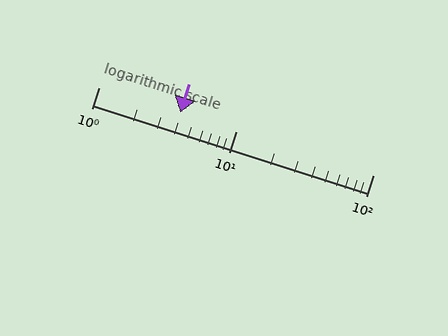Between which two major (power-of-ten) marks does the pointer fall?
The pointer is between 1 and 10.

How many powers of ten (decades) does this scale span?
The scale spans 2 decades, from 1 to 100.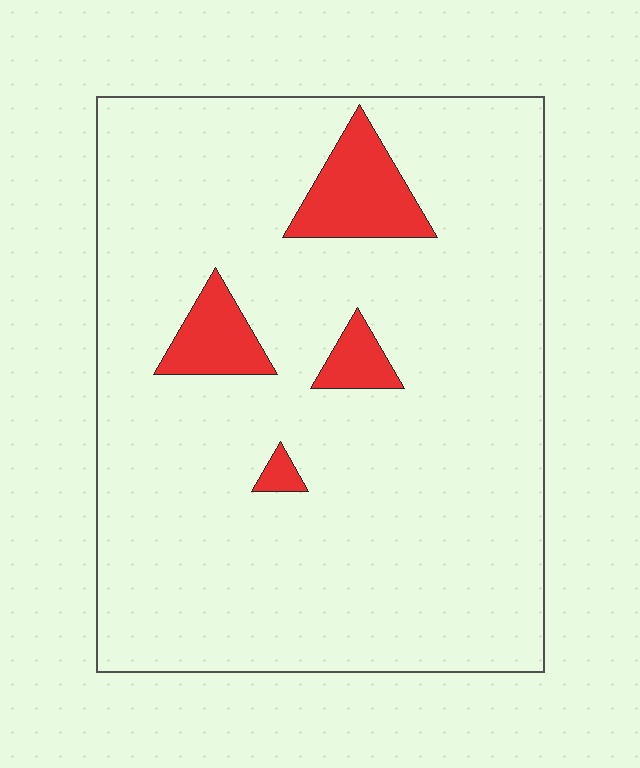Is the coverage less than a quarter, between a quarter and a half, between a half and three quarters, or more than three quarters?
Less than a quarter.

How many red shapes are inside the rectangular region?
4.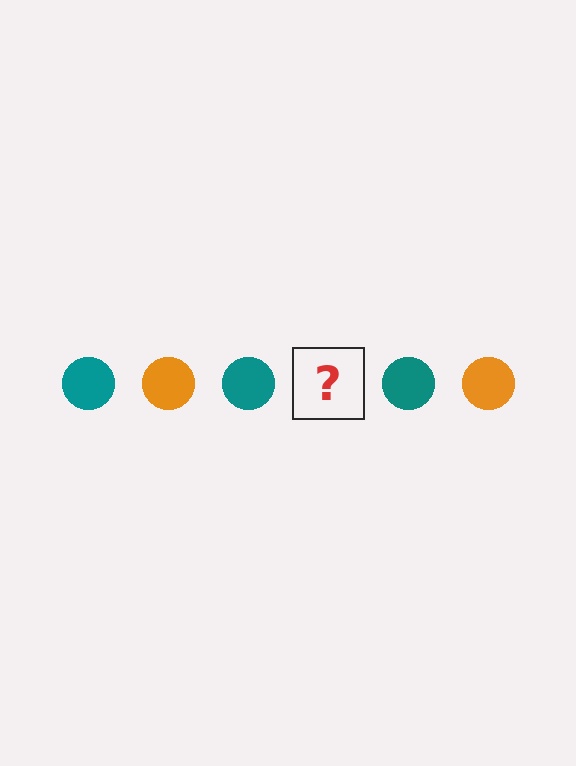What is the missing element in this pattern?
The missing element is an orange circle.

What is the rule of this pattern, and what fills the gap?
The rule is that the pattern cycles through teal, orange circles. The gap should be filled with an orange circle.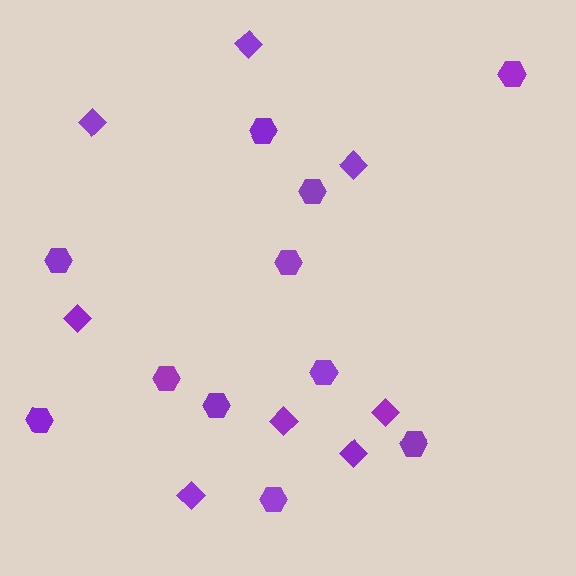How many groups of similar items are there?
There are 2 groups: one group of hexagons (11) and one group of diamonds (8).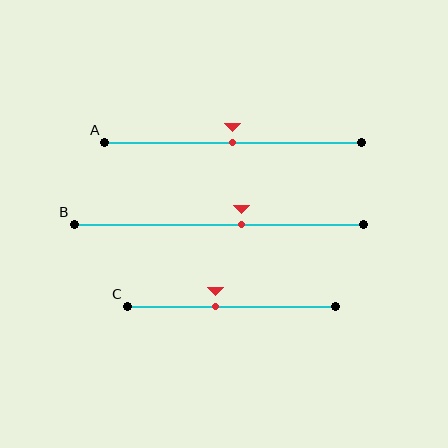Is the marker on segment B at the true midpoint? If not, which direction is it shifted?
No, the marker on segment B is shifted to the right by about 8% of the segment length.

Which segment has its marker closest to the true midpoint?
Segment A has its marker closest to the true midpoint.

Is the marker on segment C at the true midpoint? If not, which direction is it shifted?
No, the marker on segment C is shifted to the left by about 7% of the segment length.